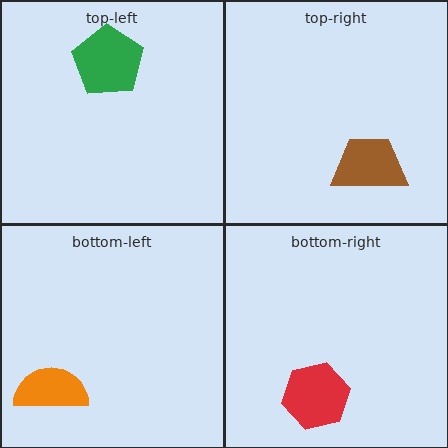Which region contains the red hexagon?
The bottom-right region.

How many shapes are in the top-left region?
1.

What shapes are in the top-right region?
The brown trapezoid.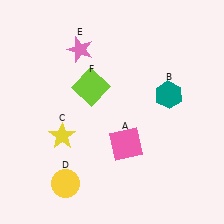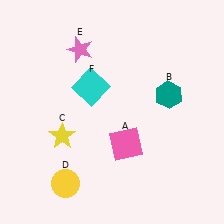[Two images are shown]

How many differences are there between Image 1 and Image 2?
There is 1 difference between the two images.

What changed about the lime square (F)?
In Image 1, F is lime. In Image 2, it changed to cyan.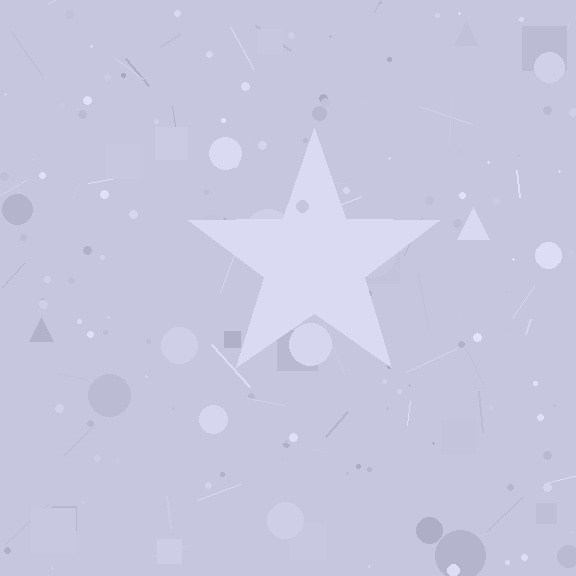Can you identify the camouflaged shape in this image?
The camouflaged shape is a star.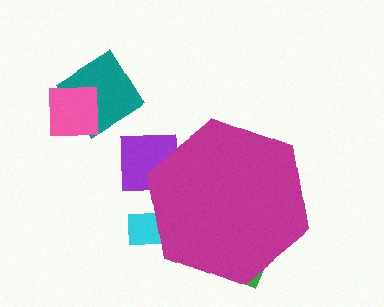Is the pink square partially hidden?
No, the pink square is fully visible.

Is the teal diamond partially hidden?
No, the teal diamond is fully visible.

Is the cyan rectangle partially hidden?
Yes, the cyan rectangle is partially hidden behind the magenta hexagon.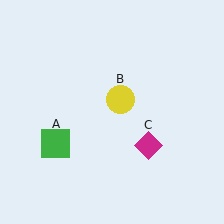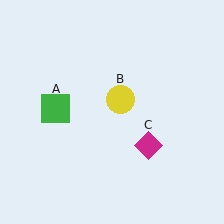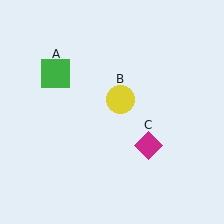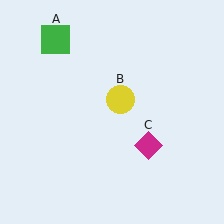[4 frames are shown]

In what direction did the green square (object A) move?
The green square (object A) moved up.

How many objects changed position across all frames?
1 object changed position: green square (object A).